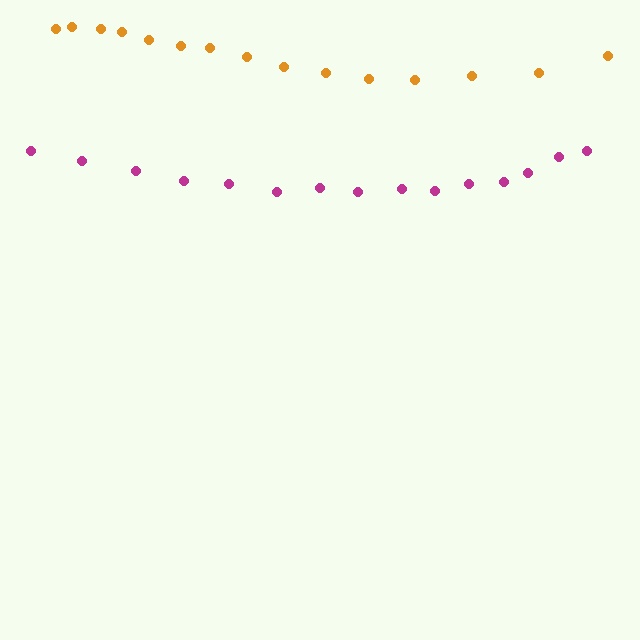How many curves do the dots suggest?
There are 2 distinct paths.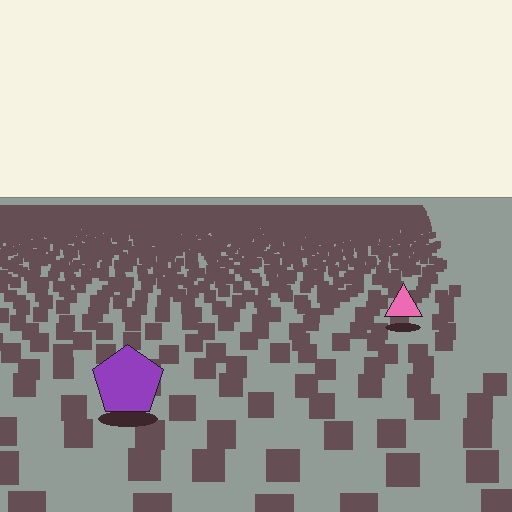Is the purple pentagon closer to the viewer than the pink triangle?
Yes. The purple pentagon is closer — you can tell from the texture gradient: the ground texture is coarser near it.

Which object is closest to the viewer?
The purple pentagon is closest. The texture marks near it are larger and more spread out.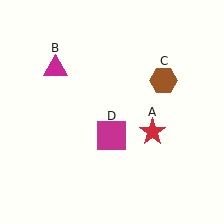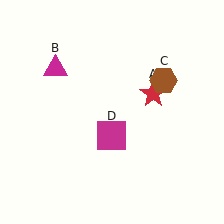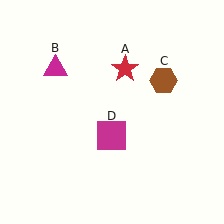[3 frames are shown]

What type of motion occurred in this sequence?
The red star (object A) rotated counterclockwise around the center of the scene.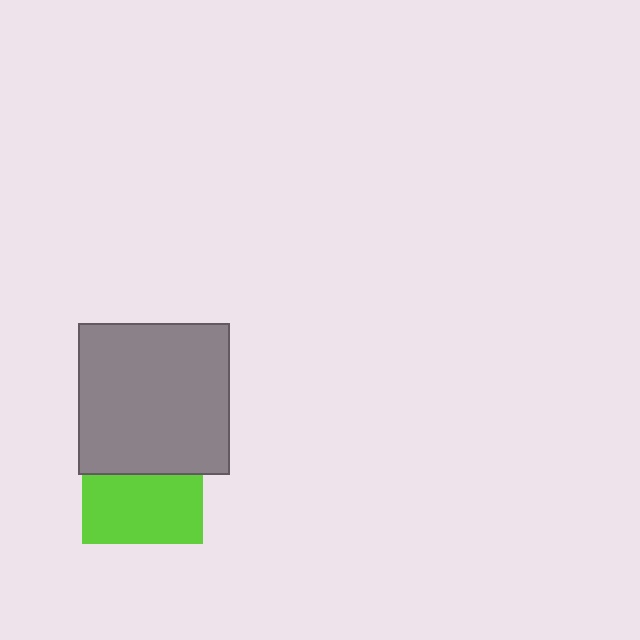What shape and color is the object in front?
The object in front is a gray square.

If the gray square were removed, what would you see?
You would see the complete lime square.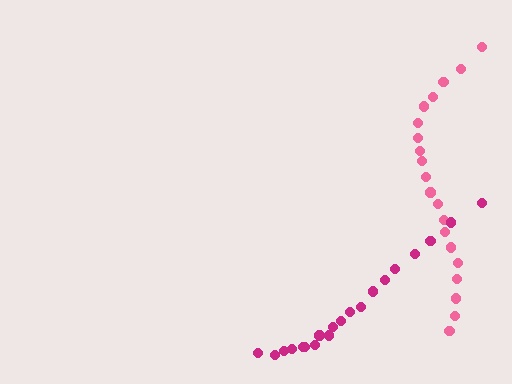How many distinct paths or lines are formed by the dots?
There are 2 distinct paths.